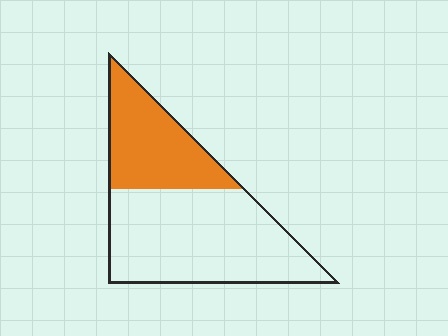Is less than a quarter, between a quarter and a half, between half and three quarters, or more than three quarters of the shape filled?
Between a quarter and a half.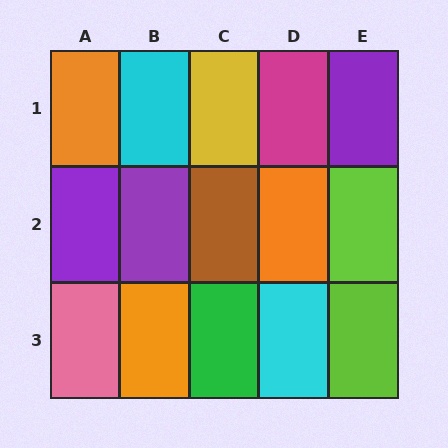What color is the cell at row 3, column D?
Cyan.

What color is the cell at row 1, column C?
Yellow.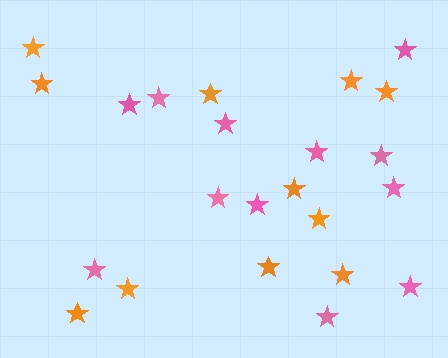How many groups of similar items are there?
There are 2 groups: one group of orange stars (11) and one group of pink stars (12).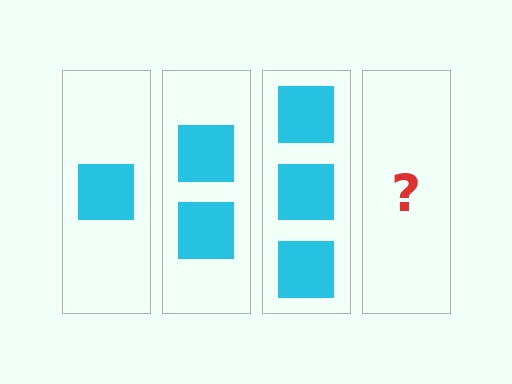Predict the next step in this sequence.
The next step is 4 squares.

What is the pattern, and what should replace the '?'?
The pattern is that each step adds one more square. The '?' should be 4 squares.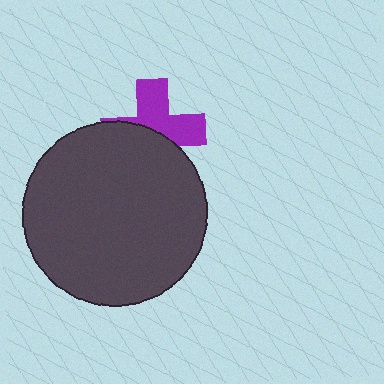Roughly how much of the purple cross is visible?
About half of it is visible (roughly 52%).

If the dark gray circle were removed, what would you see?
You would see the complete purple cross.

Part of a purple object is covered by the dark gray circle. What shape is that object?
It is a cross.